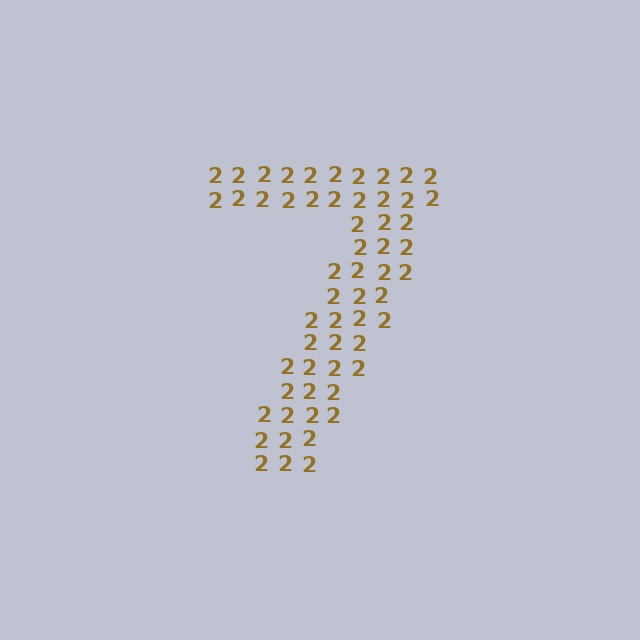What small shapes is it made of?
It is made of small digit 2's.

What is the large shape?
The large shape is the digit 7.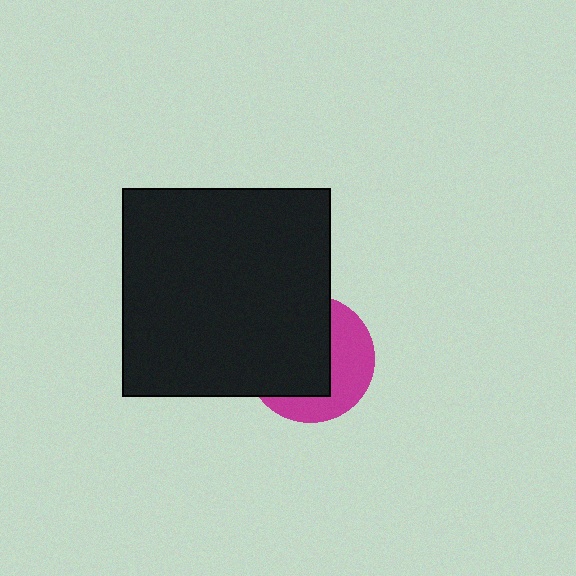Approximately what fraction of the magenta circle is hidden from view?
Roughly 59% of the magenta circle is hidden behind the black square.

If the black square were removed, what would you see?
You would see the complete magenta circle.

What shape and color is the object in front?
The object in front is a black square.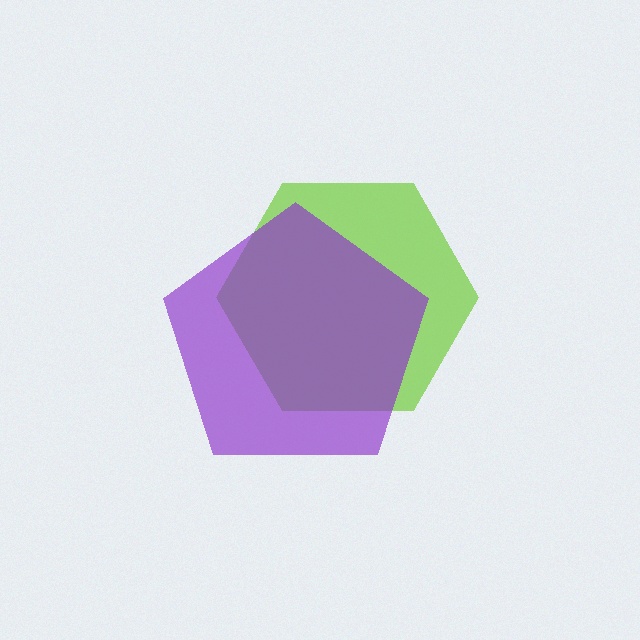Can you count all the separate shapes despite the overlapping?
Yes, there are 2 separate shapes.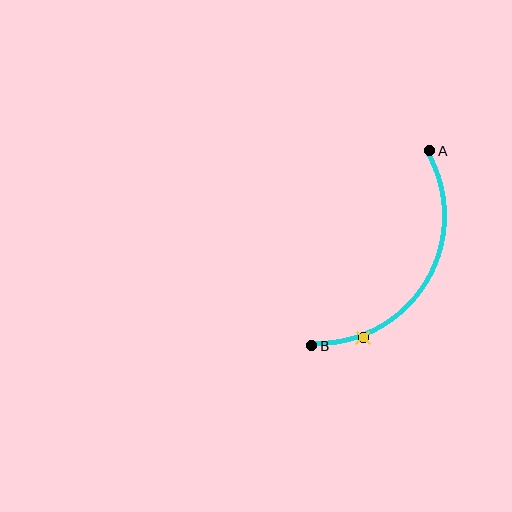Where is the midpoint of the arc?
The arc midpoint is the point on the curve farthest from the straight line joining A and B. It sits to the right of that line.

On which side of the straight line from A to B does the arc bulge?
The arc bulges to the right of the straight line connecting A and B.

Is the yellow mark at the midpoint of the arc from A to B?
No. The yellow mark lies on the arc but is closer to endpoint B. The arc midpoint would be at the point on the curve equidistant along the arc from both A and B.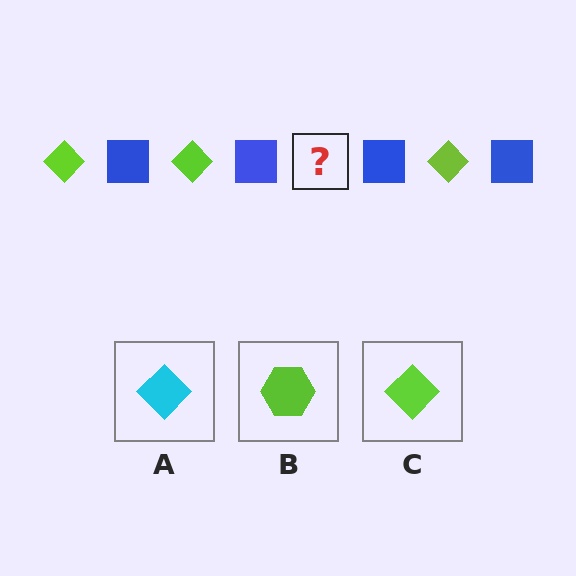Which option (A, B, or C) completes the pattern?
C.